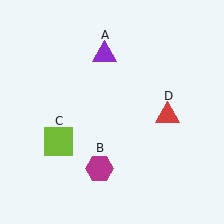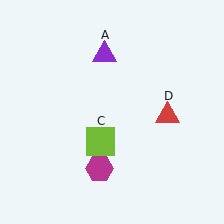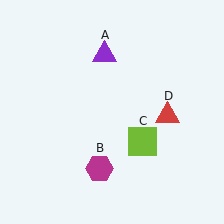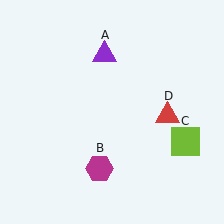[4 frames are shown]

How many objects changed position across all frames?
1 object changed position: lime square (object C).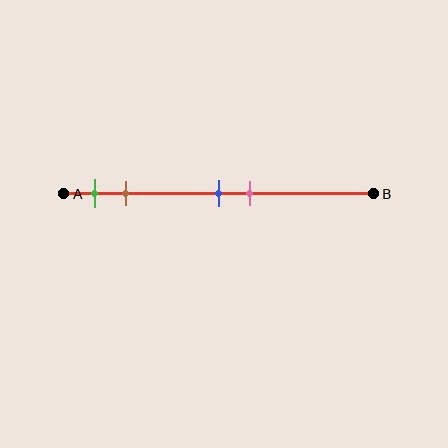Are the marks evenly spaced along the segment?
No, the marks are not evenly spaced.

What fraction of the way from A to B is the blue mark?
The blue mark is approximately 50% (0.5) of the way from A to B.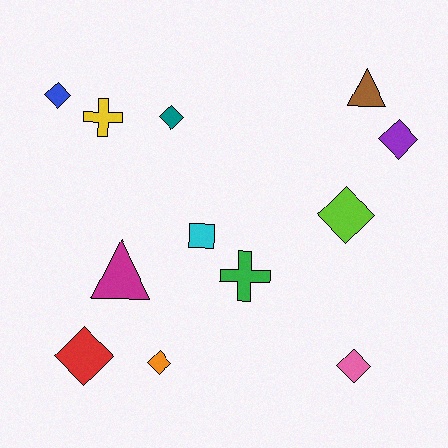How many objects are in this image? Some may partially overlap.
There are 12 objects.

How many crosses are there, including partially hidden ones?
There are 2 crosses.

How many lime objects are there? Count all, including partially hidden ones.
There is 1 lime object.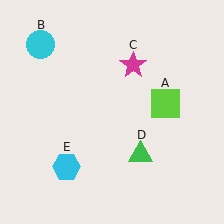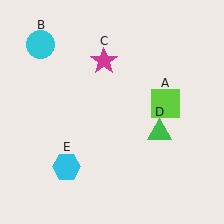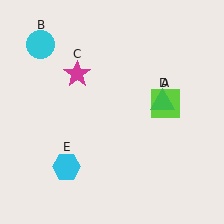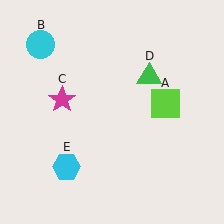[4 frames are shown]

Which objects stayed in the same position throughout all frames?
Lime square (object A) and cyan circle (object B) and cyan hexagon (object E) remained stationary.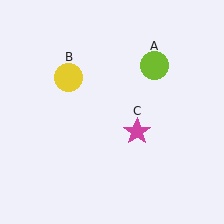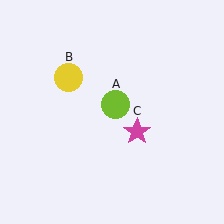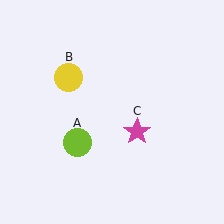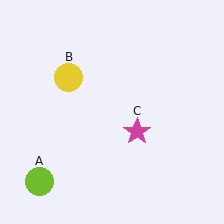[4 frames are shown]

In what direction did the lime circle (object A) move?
The lime circle (object A) moved down and to the left.